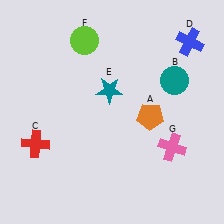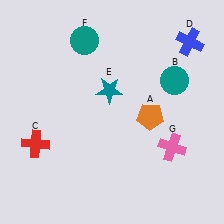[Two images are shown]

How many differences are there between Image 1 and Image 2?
There is 1 difference between the two images.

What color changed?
The circle (F) changed from lime in Image 1 to teal in Image 2.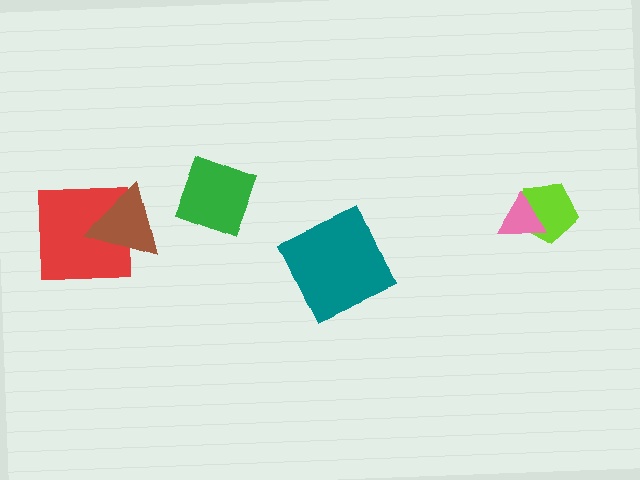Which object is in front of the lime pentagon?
The pink triangle is in front of the lime pentagon.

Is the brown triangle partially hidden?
No, no other shape covers it.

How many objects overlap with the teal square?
0 objects overlap with the teal square.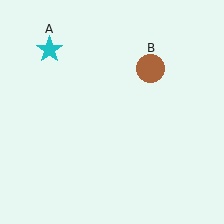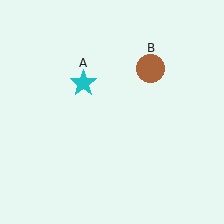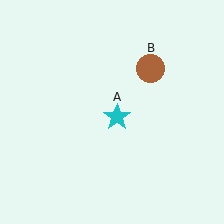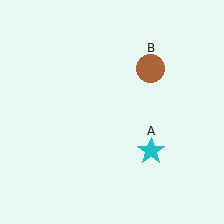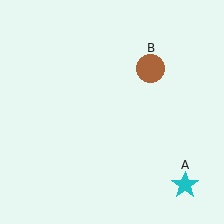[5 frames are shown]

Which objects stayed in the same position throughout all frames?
Brown circle (object B) remained stationary.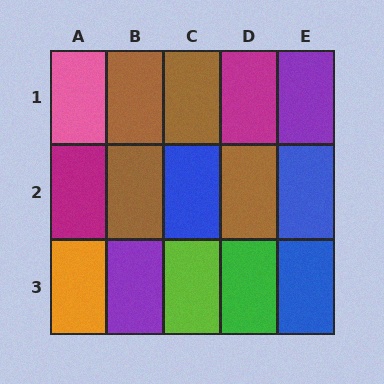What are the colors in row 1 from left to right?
Pink, brown, brown, magenta, purple.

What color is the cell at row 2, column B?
Brown.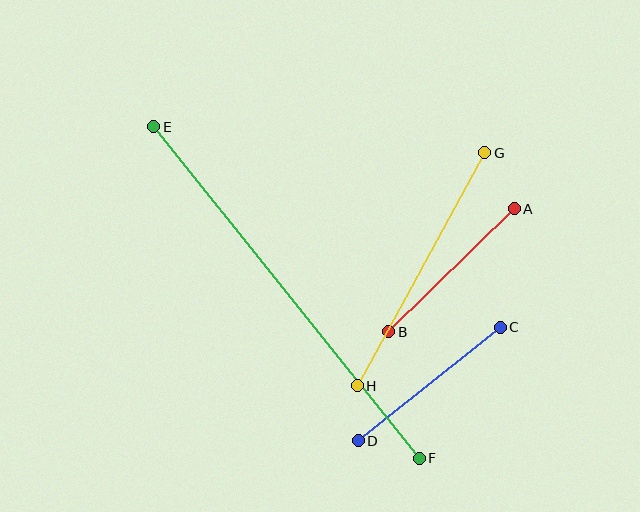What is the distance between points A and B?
The distance is approximately 176 pixels.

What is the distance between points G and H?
The distance is approximately 266 pixels.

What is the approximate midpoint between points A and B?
The midpoint is at approximately (452, 270) pixels.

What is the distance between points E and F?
The distance is approximately 425 pixels.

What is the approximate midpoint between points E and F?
The midpoint is at approximately (287, 292) pixels.